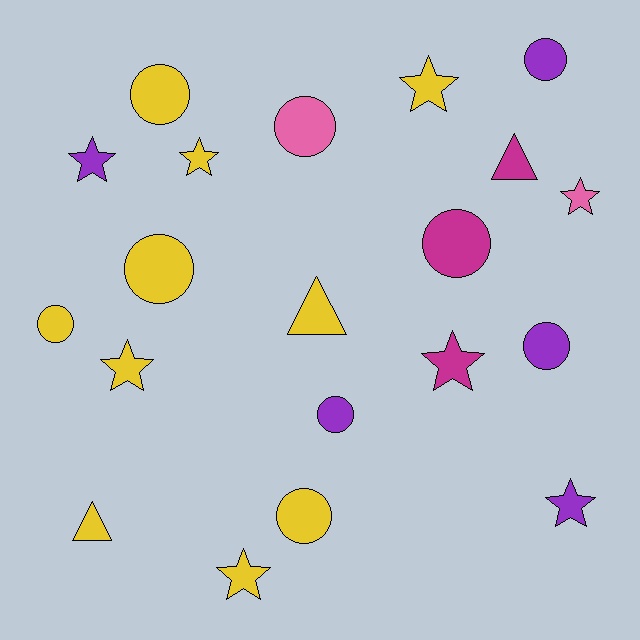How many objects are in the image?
There are 20 objects.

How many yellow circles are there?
There are 4 yellow circles.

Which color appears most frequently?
Yellow, with 10 objects.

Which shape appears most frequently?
Circle, with 9 objects.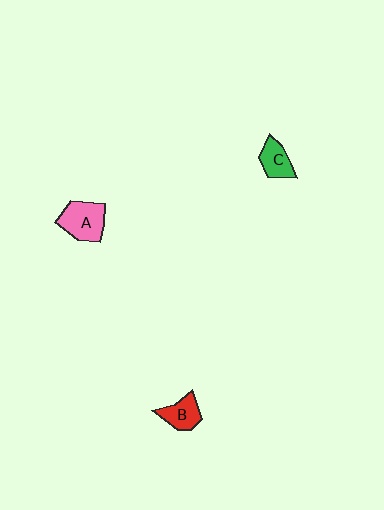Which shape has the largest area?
Shape A (pink).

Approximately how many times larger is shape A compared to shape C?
Approximately 1.5 times.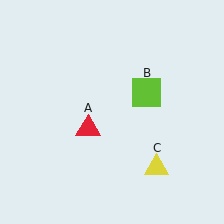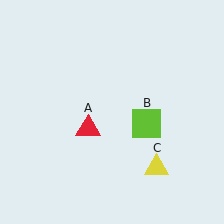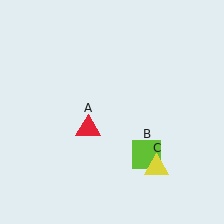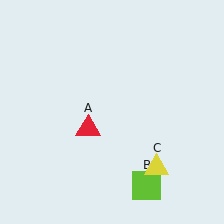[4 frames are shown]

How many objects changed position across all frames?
1 object changed position: lime square (object B).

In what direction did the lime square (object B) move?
The lime square (object B) moved down.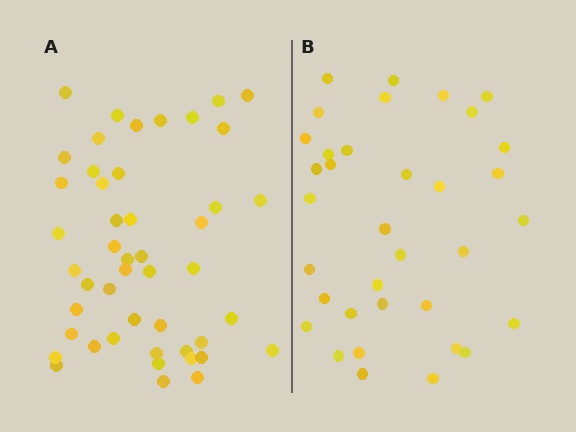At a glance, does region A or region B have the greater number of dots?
Region A (the left region) has more dots.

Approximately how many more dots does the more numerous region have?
Region A has roughly 12 or so more dots than region B.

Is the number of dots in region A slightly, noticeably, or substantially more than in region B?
Region A has noticeably more, but not dramatically so. The ratio is roughly 1.3 to 1.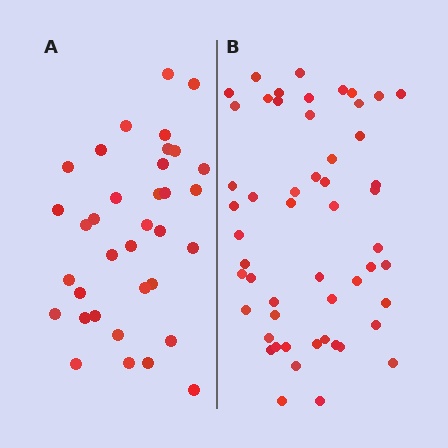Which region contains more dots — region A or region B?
Region B (the right region) has more dots.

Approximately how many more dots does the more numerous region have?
Region B has approximately 20 more dots than region A.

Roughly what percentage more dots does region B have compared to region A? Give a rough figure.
About 50% more.